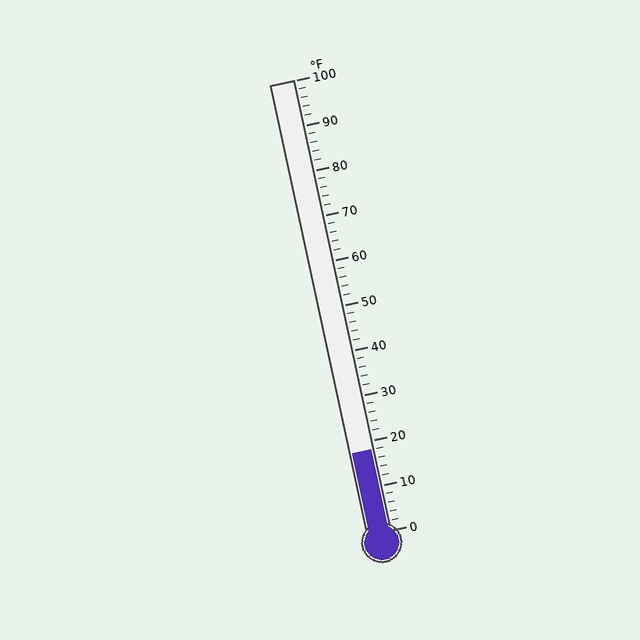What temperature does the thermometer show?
The thermometer shows approximately 18°F.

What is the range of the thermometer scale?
The thermometer scale ranges from 0°F to 100°F.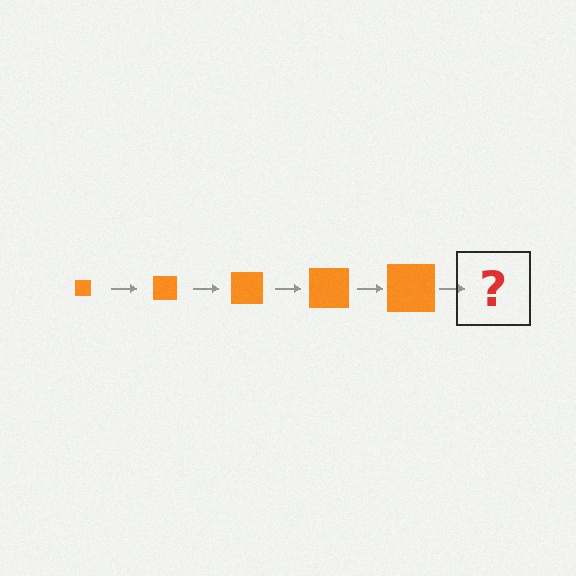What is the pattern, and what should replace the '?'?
The pattern is that the square gets progressively larger each step. The '?' should be an orange square, larger than the previous one.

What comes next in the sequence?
The next element should be an orange square, larger than the previous one.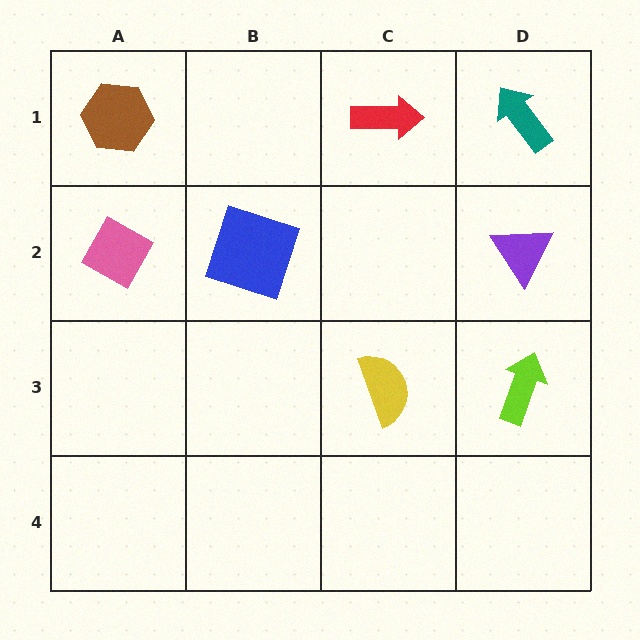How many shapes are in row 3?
2 shapes.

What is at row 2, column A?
A pink diamond.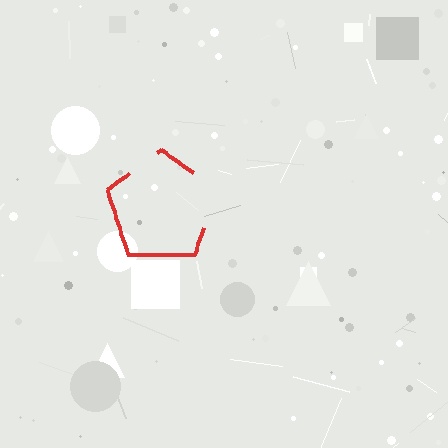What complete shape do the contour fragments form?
The contour fragments form a pentagon.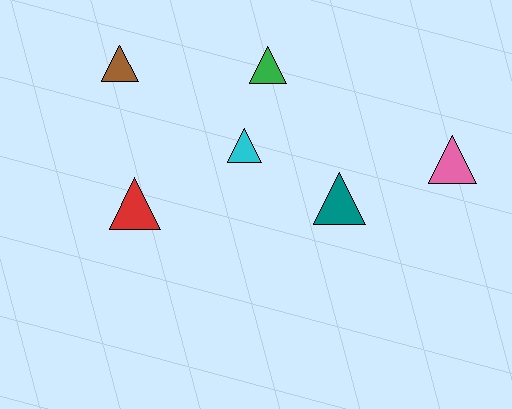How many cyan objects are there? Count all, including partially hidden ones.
There is 1 cyan object.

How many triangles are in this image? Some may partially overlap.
There are 6 triangles.